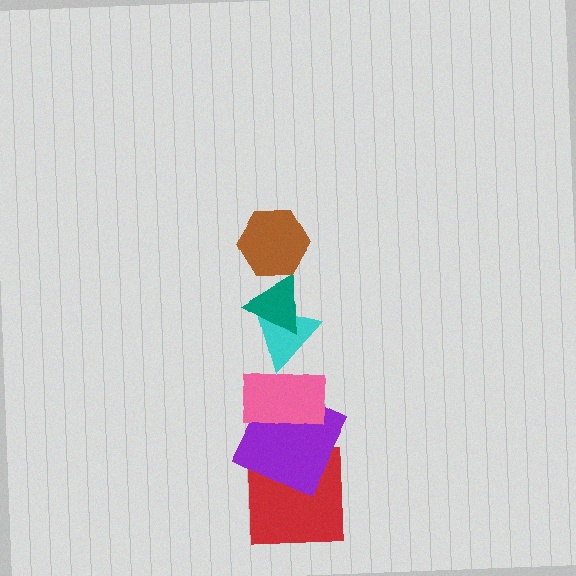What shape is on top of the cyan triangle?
The teal triangle is on top of the cyan triangle.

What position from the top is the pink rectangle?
The pink rectangle is 4th from the top.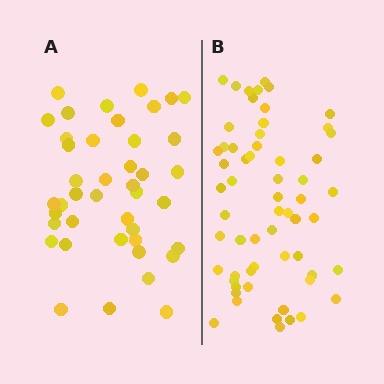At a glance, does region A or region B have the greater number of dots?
Region B (the right region) has more dots.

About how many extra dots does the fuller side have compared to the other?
Region B has approximately 20 more dots than region A.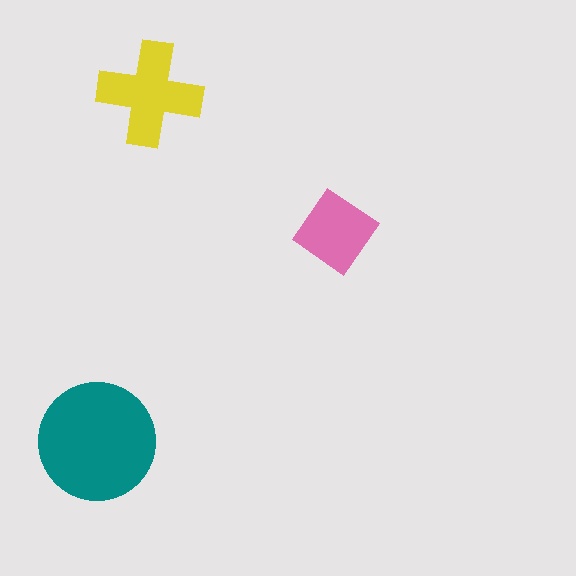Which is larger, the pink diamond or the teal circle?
The teal circle.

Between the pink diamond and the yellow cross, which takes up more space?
The yellow cross.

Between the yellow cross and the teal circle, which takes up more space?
The teal circle.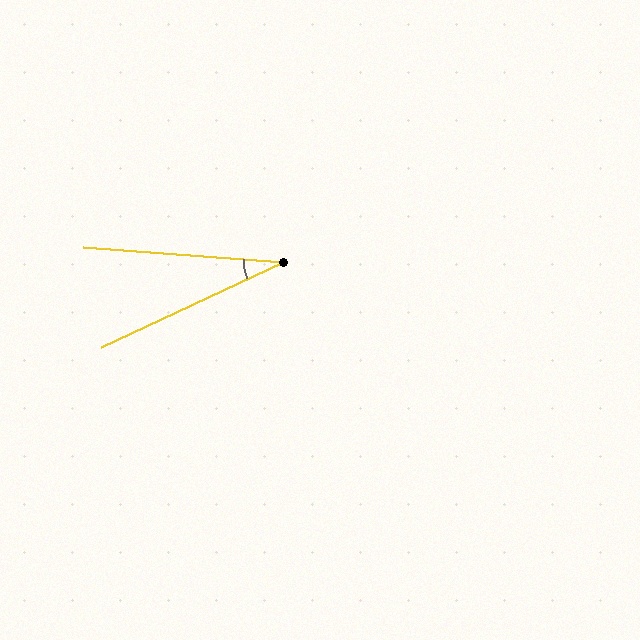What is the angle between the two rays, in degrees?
Approximately 29 degrees.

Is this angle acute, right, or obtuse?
It is acute.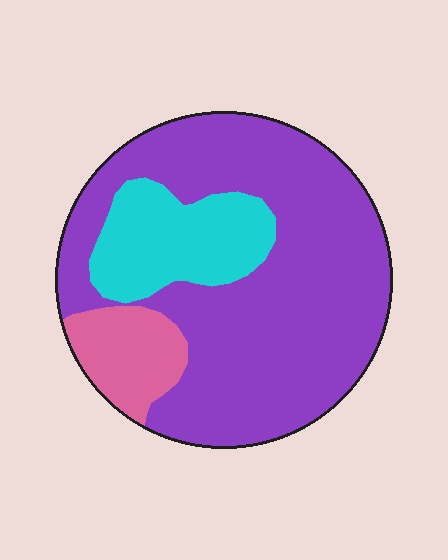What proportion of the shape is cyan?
Cyan takes up less than a quarter of the shape.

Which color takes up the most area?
Purple, at roughly 70%.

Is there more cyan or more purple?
Purple.